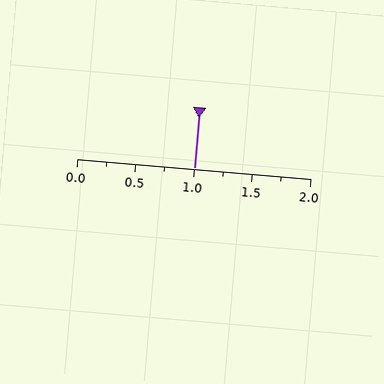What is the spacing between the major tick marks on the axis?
The major ticks are spaced 0.5 apart.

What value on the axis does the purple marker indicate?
The marker indicates approximately 1.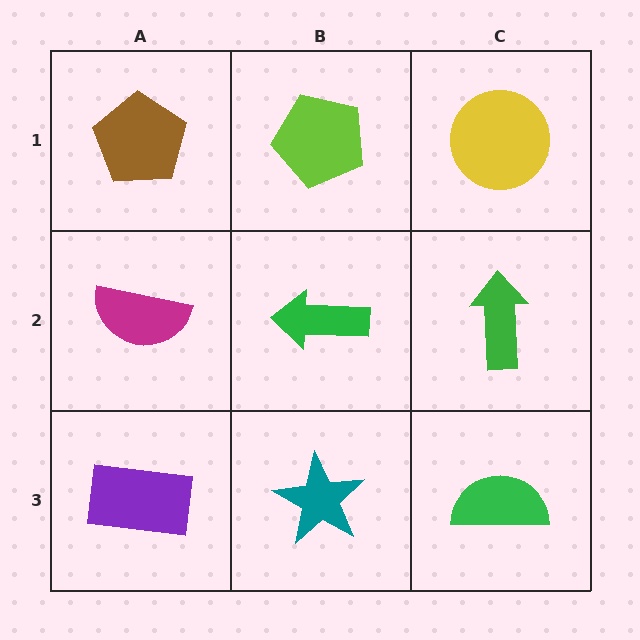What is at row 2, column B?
A green arrow.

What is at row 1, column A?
A brown pentagon.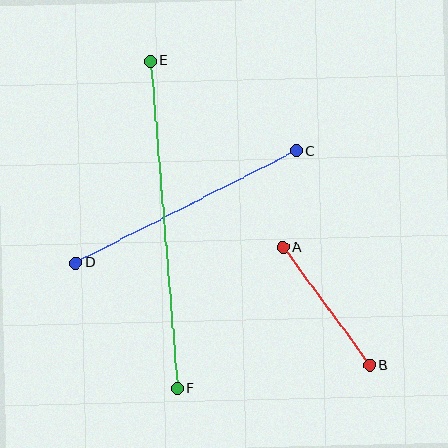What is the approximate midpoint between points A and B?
The midpoint is at approximately (326, 306) pixels.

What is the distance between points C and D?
The distance is approximately 248 pixels.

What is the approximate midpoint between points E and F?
The midpoint is at approximately (164, 225) pixels.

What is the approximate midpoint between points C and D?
The midpoint is at approximately (186, 207) pixels.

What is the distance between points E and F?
The distance is approximately 328 pixels.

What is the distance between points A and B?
The distance is approximately 146 pixels.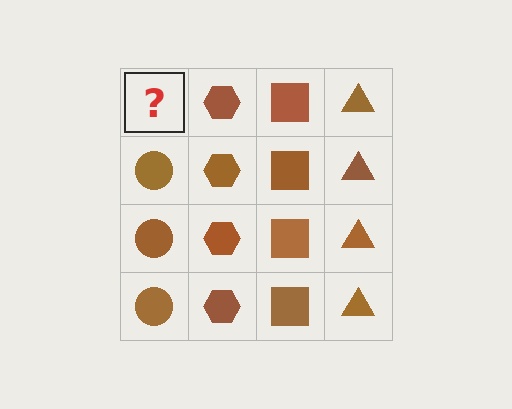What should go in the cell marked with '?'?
The missing cell should contain a brown circle.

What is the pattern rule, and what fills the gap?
The rule is that each column has a consistent shape. The gap should be filled with a brown circle.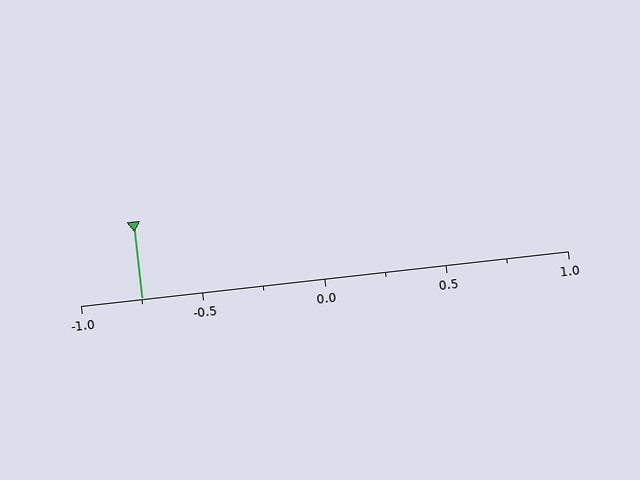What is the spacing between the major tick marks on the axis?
The major ticks are spaced 0.5 apart.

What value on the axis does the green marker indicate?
The marker indicates approximately -0.75.